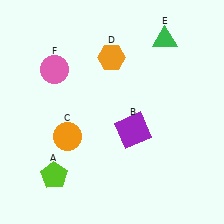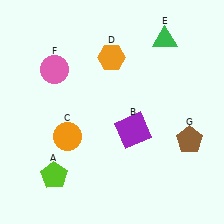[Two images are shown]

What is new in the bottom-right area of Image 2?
A brown pentagon (G) was added in the bottom-right area of Image 2.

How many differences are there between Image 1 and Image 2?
There is 1 difference between the two images.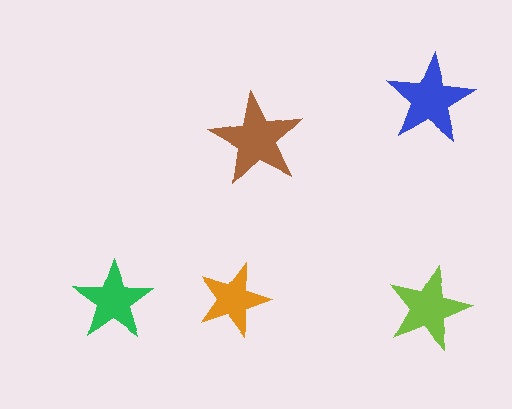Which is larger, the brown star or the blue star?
The brown one.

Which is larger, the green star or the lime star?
The lime one.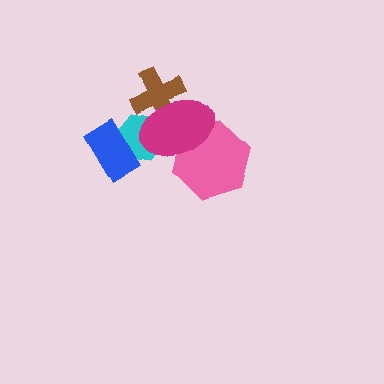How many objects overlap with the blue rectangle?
1 object overlaps with the blue rectangle.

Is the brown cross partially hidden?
Yes, it is partially covered by another shape.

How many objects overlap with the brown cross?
2 objects overlap with the brown cross.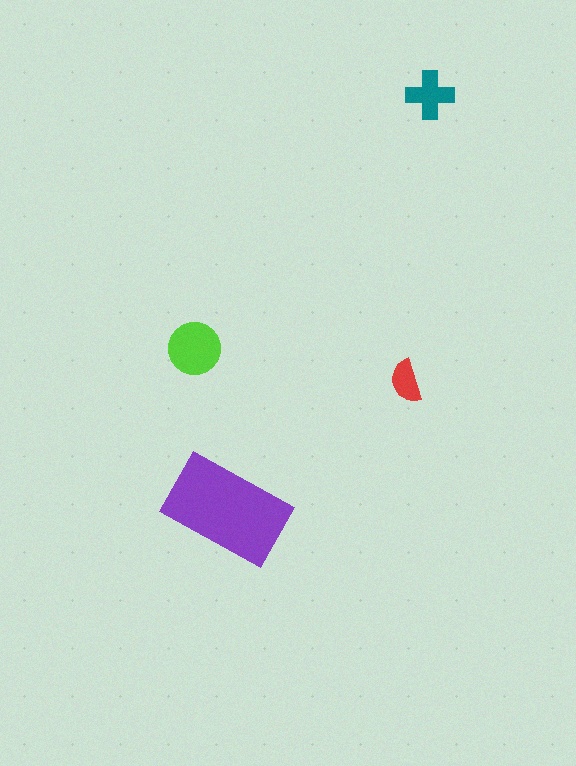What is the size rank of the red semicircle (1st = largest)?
4th.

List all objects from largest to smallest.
The purple rectangle, the lime circle, the teal cross, the red semicircle.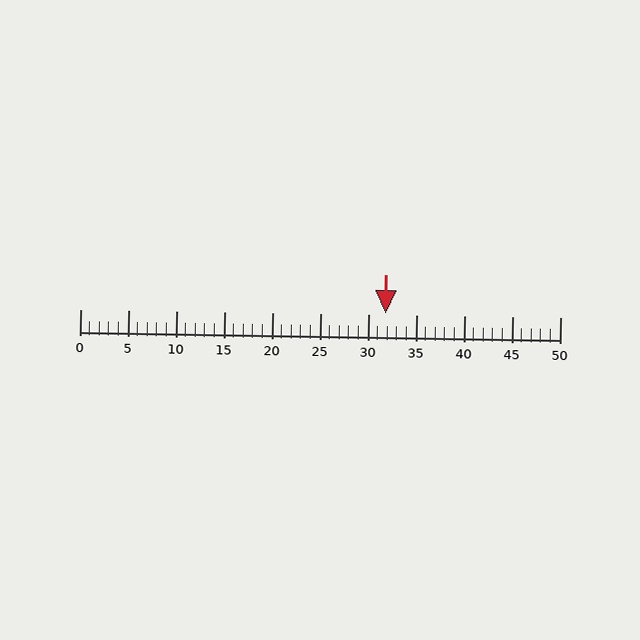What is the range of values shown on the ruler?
The ruler shows values from 0 to 50.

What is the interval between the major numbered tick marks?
The major tick marks are spaced 5 units apart.